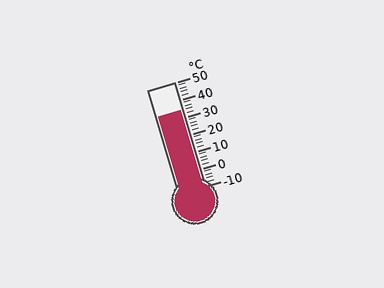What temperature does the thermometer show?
The thermometer shows approximately 34°C.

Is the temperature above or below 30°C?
The temperature is above 30°C.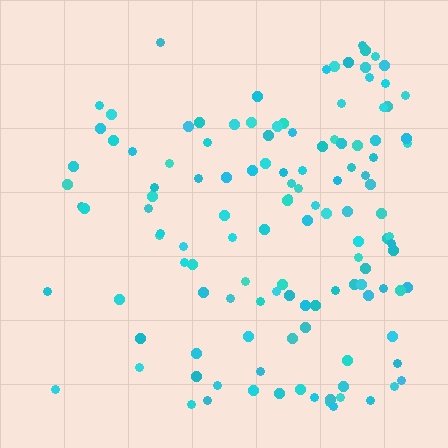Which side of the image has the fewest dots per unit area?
The left.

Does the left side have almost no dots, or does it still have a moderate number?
Still a moderate number, just noticeably fewer than the right.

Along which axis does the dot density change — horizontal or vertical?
Horizontal.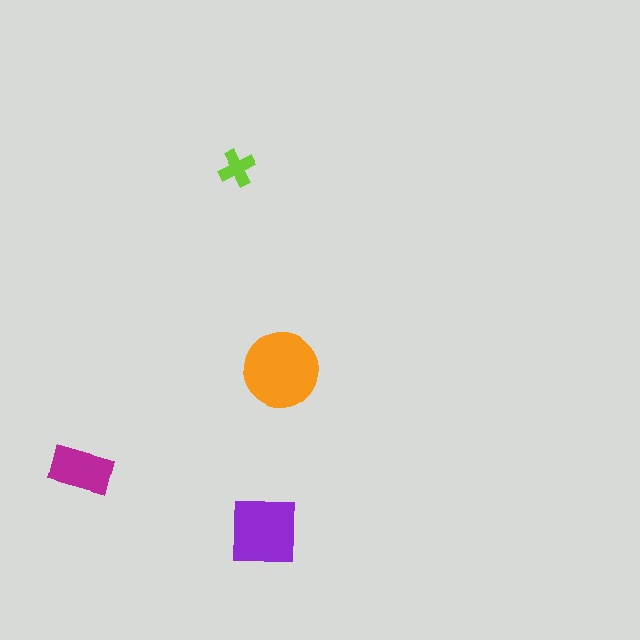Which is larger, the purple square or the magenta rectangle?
The purple square.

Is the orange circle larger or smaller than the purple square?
Larger.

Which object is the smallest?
The lime cross.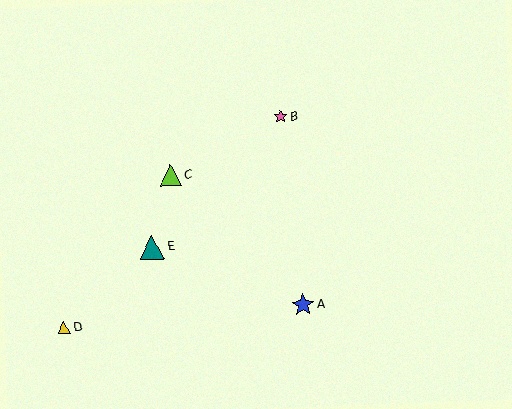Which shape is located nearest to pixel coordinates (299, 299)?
The blue star (labeled A) at (303, 305) is nearest to that location.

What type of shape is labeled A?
Shape A is a blue star.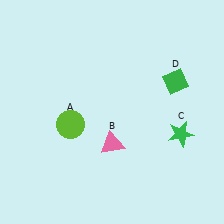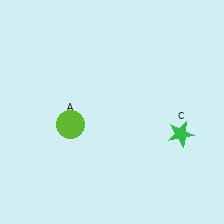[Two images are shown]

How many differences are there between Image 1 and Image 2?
There are 2 differences between the two images.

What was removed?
The green diamond (D), the pink triangle (B) were removed in Image 2.